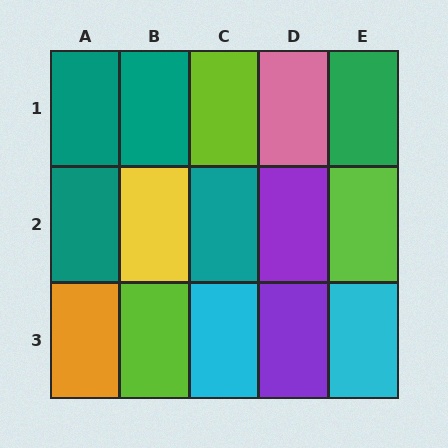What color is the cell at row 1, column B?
Teal.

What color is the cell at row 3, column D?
Purple.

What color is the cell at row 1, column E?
Green.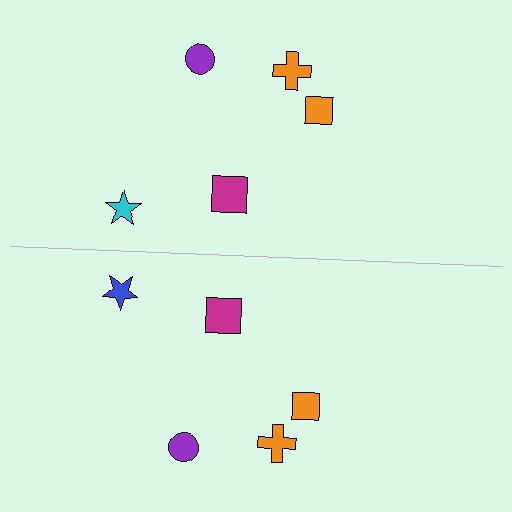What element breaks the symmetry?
The blue star on the bottom side breaks the symmetry — its mirror counterpart is cyan.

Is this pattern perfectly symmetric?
No, the pattern is not perfectly symmetric. The blue star on the bottom side breaks the symmetry — its mirror counterpart is cyan.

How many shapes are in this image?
There are 10 shapes in this image.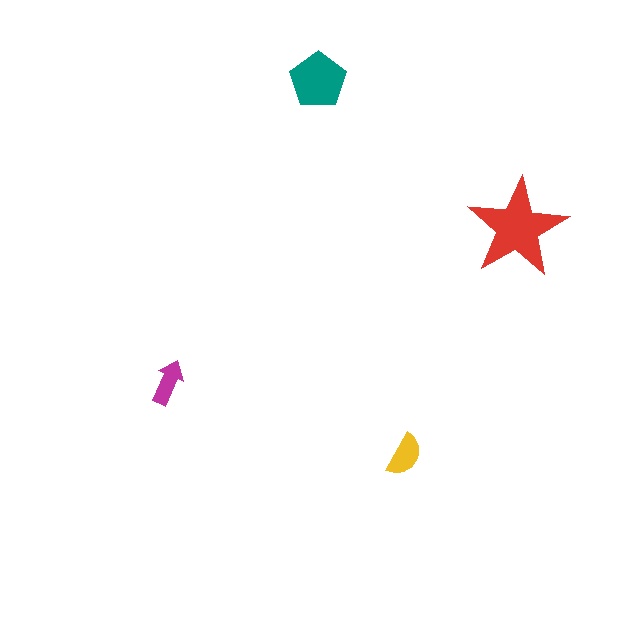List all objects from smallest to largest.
The magenta arrow, the yellow semicircle, the teal pentagon, the red star.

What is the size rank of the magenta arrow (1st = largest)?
4th.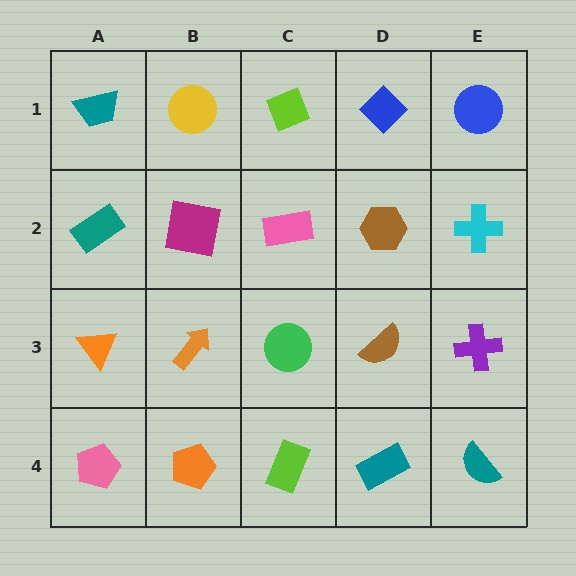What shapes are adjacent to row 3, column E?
A cyan cross (row 2, column E), a teal semicircle (row 4, column E), a brown semicircle (row 3, column D).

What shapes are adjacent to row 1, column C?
A pink rectangle (row 2, column C), a yellow circle (row 1, column B), a blue diamond (row 1, column D).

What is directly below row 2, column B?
An orange arrow.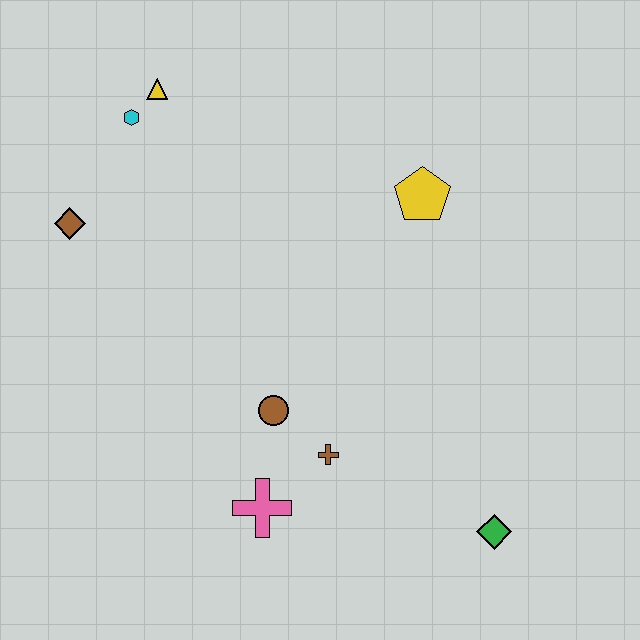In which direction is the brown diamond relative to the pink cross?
The brown diamond is above the pink cross.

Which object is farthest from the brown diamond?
The green diamond is farthest from the brown diamond.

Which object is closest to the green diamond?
The brown cross is closest to the green diamond.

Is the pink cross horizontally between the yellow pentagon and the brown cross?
No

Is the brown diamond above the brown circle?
Yes